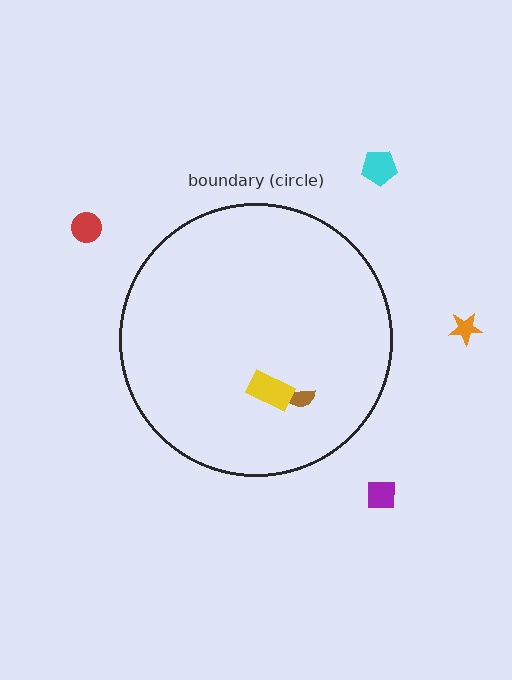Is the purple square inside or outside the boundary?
Outside.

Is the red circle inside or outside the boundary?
Outside.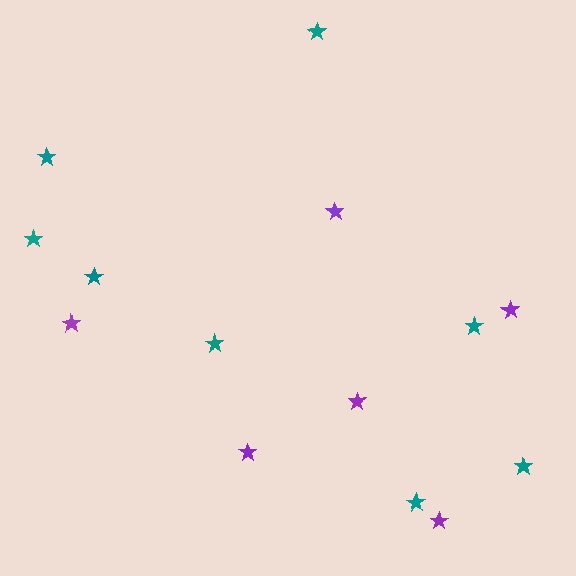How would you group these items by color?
There are 2 groups: one group of purple stars (6) and one group of teal stars (8).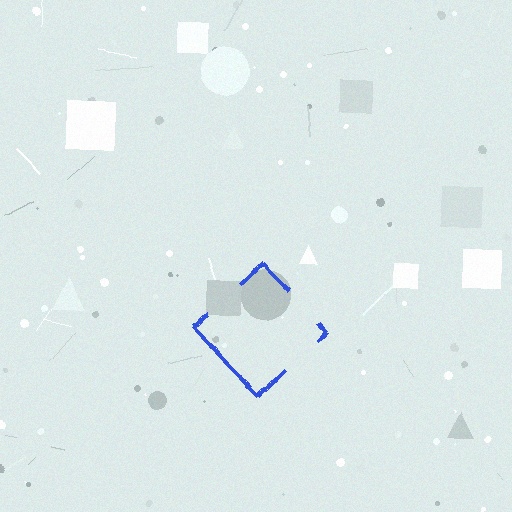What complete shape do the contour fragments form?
The contour fragments form a diamond.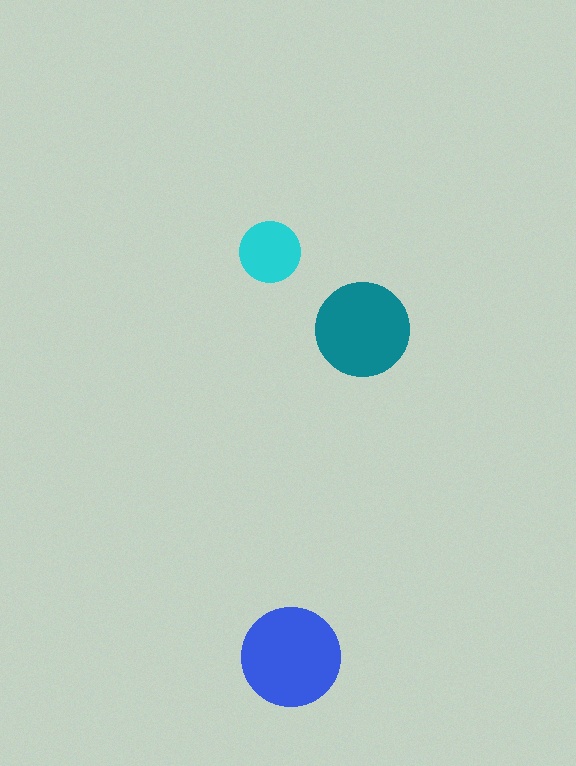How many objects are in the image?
There are 3 objects in the image.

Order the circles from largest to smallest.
the blue one, the teal one, the cyan one.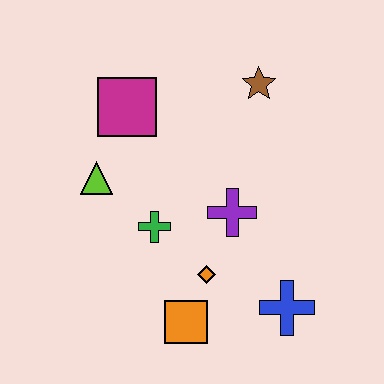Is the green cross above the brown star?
No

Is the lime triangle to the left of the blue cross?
Yes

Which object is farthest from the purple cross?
The magenta square is farthest from the purple cross.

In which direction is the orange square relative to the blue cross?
The orange square is to the left of the blue cross.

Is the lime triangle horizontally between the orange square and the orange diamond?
No